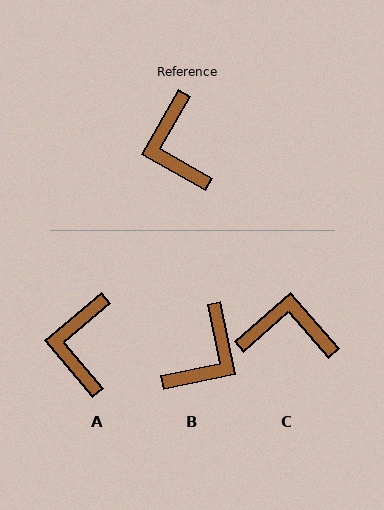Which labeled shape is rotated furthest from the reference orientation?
B, about 131 degrees away.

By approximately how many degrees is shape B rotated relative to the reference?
Approximately 131 degrees counter-clockwise.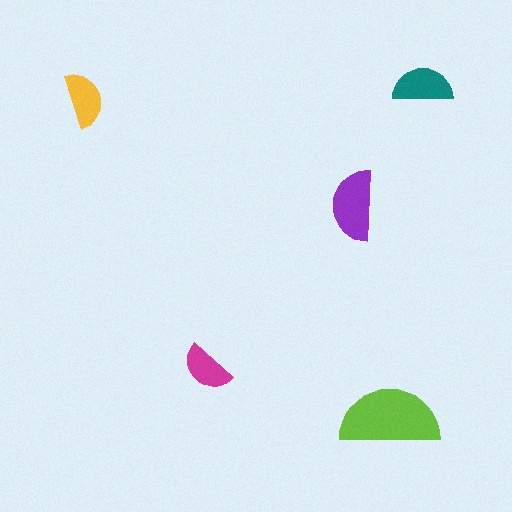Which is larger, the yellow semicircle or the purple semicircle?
The purple one.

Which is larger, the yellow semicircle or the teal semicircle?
The teal one.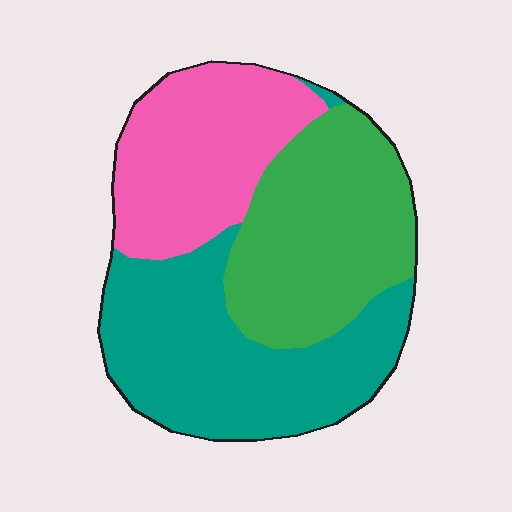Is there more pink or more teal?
Teal.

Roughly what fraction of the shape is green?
Green covers around 35% of the shape.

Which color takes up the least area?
Pink, at roughly 30%.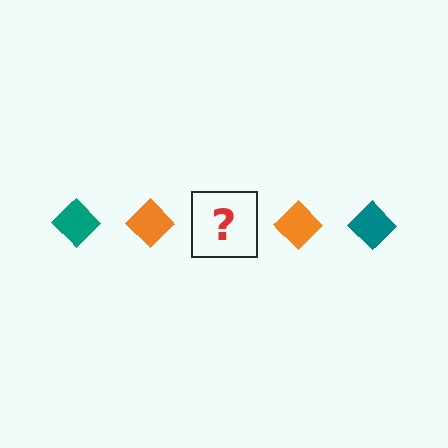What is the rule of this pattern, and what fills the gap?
The rule is that the pattern cycles through teal, orange diamonds. The gap should be filled with a teal diamond.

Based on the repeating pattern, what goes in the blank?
The blank should be a teal diamond.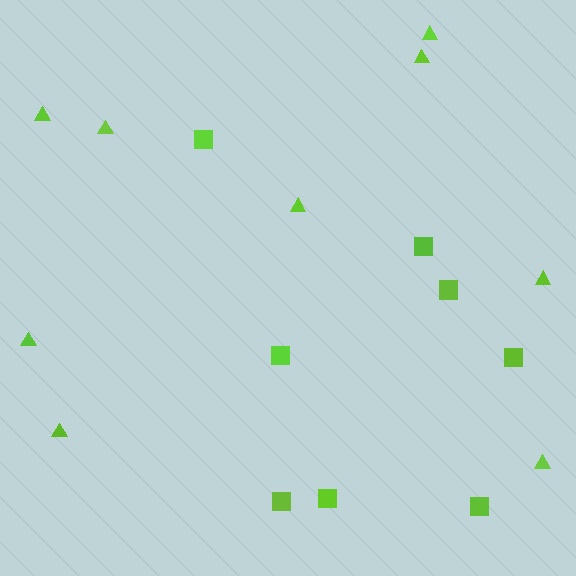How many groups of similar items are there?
There are 2 groups: one group of squares (8) and one group of triangles (9).